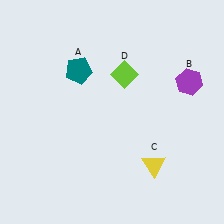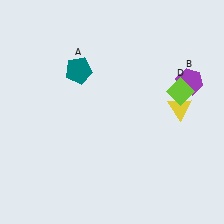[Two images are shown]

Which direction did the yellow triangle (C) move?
The yellow triangle (C) moved up.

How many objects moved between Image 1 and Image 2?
2 objects moved between the two images.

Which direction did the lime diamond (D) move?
The lime diamond (D) moved right.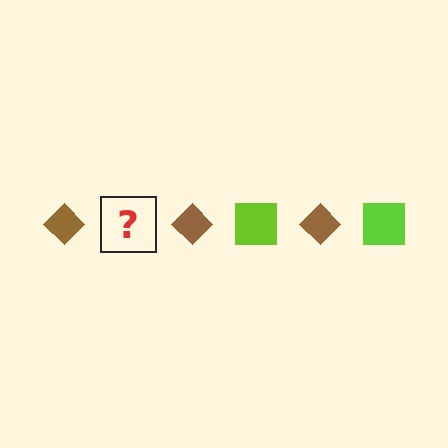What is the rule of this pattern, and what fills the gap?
The rule is that the pattern alternates between brown diamond and lime square. The gap should be filled with a lime square.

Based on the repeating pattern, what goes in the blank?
The blank should be a lime square.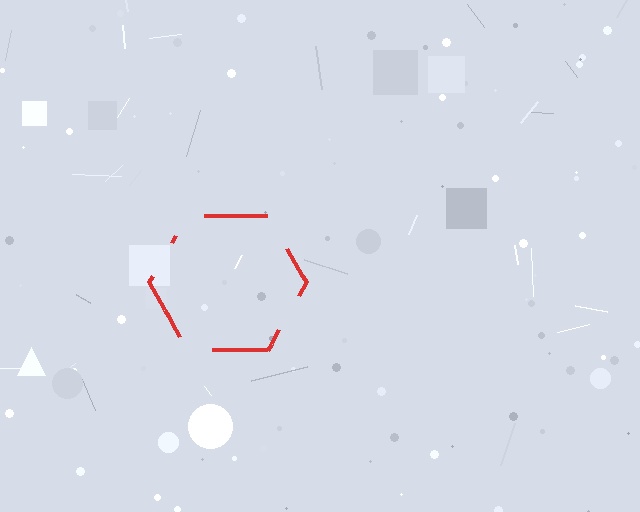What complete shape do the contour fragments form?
The contour fragments form a hexagon.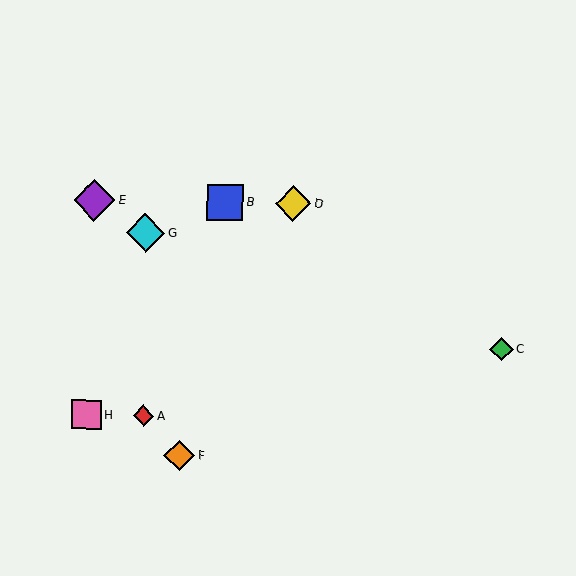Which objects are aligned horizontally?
Objects B, D, E are aligned horizontally.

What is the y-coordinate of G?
Object G is at y≈233.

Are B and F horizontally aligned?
No, B is at y≈202 and F is at y≈456.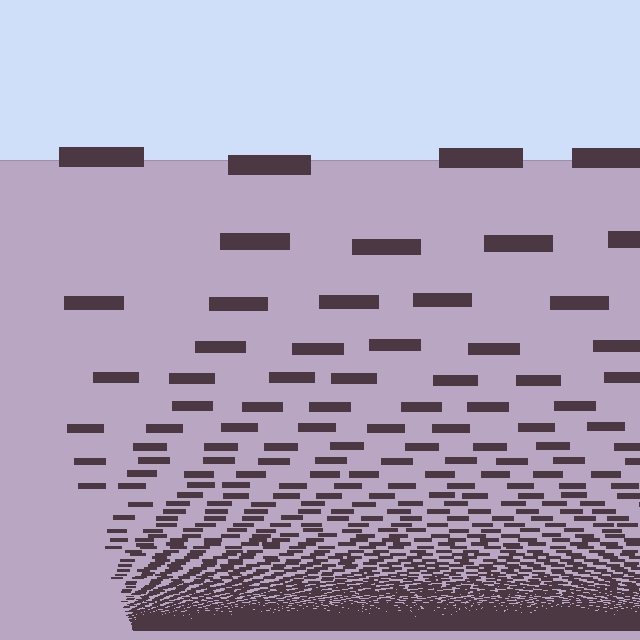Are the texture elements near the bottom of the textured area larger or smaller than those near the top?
Smaller. The gradient is inverted — elements near the bottom are smaller and denser.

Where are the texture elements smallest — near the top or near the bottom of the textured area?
Near the bottom.